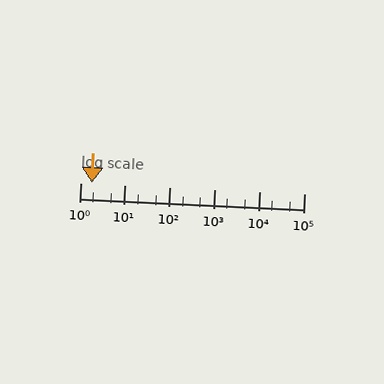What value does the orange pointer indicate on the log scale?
The pointer indicates approximately 1.8.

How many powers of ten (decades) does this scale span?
The scale spans 5 decades, from 1 to 100000.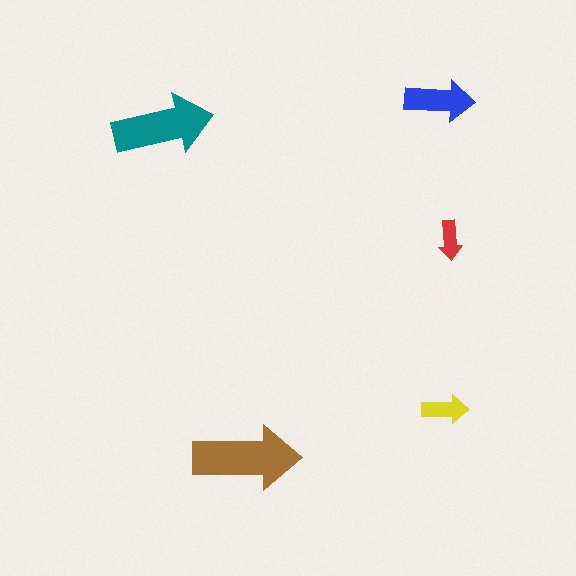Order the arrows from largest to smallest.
the brown one, the teal one, the blue one, the yellow one, the red one.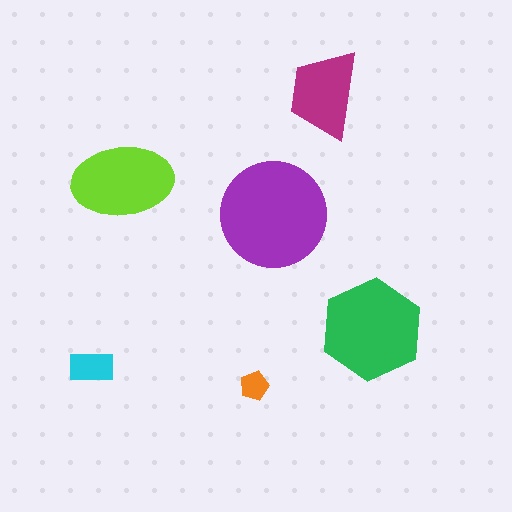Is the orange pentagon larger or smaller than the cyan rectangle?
Smaller.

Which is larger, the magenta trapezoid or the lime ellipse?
The lime ellipse.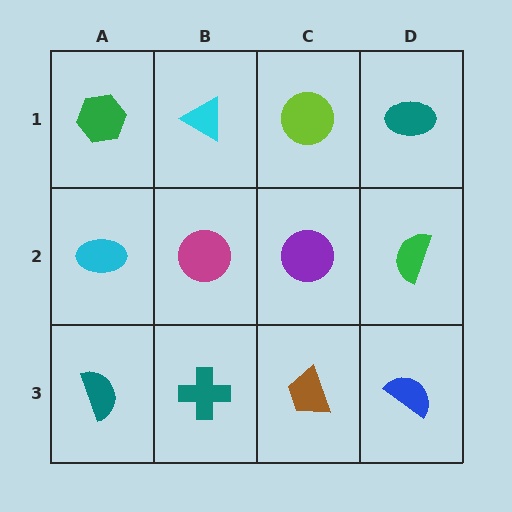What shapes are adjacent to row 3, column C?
A purple circle (row 2, column C), a teal cross (row 3, column B), a blue semicircle (row 3, column D).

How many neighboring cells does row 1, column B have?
3.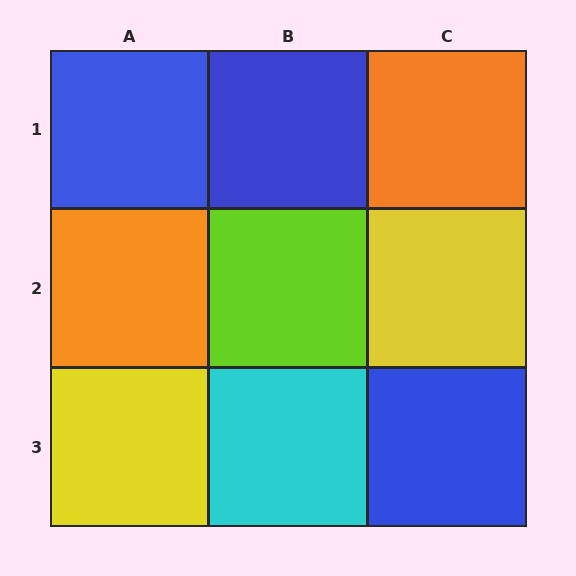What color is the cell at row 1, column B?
Blue.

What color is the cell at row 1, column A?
Blue.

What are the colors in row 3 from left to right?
Yellow, cyan, blue.